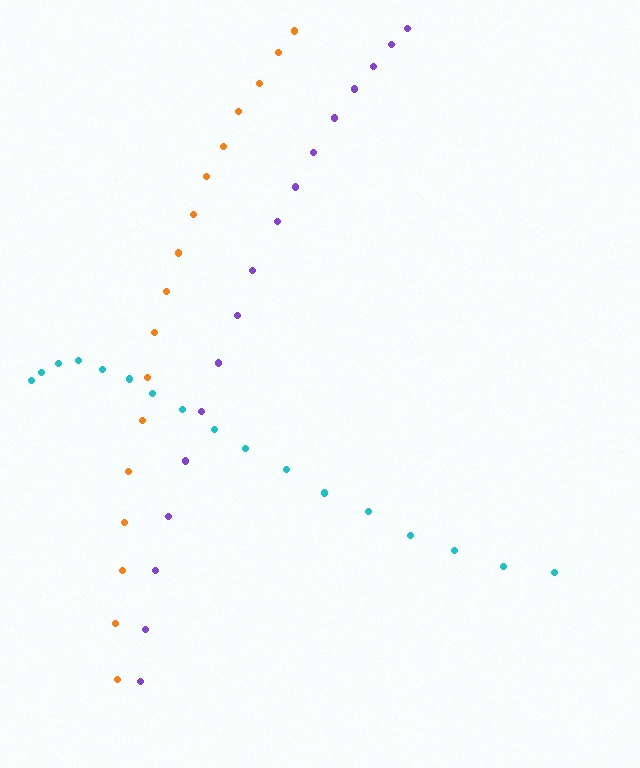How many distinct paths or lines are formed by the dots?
There are 3 distinct paths.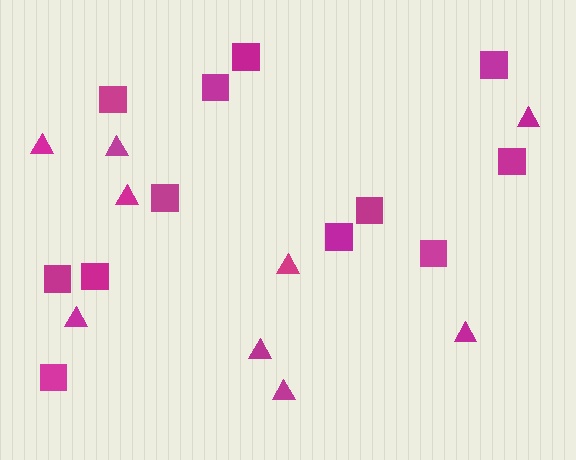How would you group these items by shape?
There are 2 groups: one group of triangles (9) and one group of squares (12).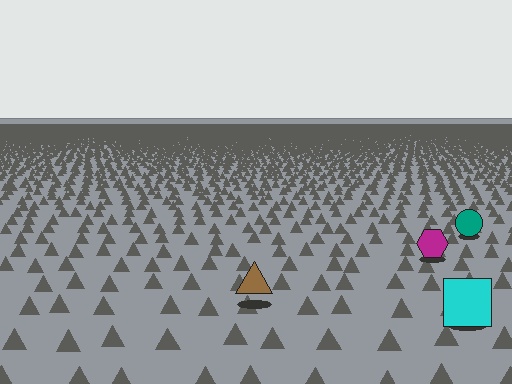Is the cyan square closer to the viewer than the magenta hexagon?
Yes. The cyan square is closer — you can tell from the texture gradient: the ground texture is coarser near it.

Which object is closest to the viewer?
The cyan square is closest. The texture marks near it are larger and more spread out.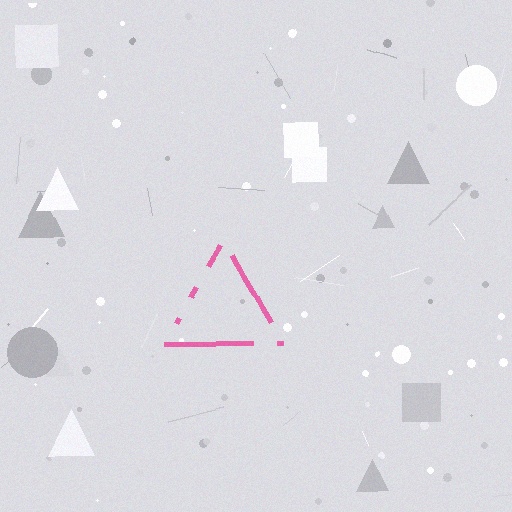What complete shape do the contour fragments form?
The contour fragments form a triangle.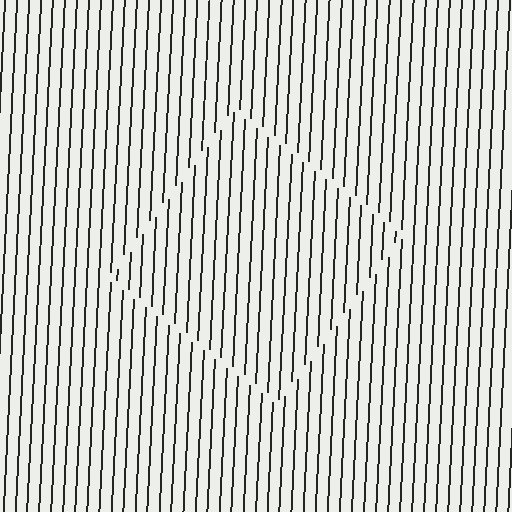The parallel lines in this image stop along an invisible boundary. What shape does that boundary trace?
An illusory square. The interior of the shape contains the same grating, shifted by half a period — the contour is defined by the phase discontinuity where line-ends from the inner and outer gratings abut.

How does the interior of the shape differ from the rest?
The interior of the shape contains the same grating, shifted by half a period — the contour is defined by the phase discontinuity where line-ends from the inner and outer gratings abut.